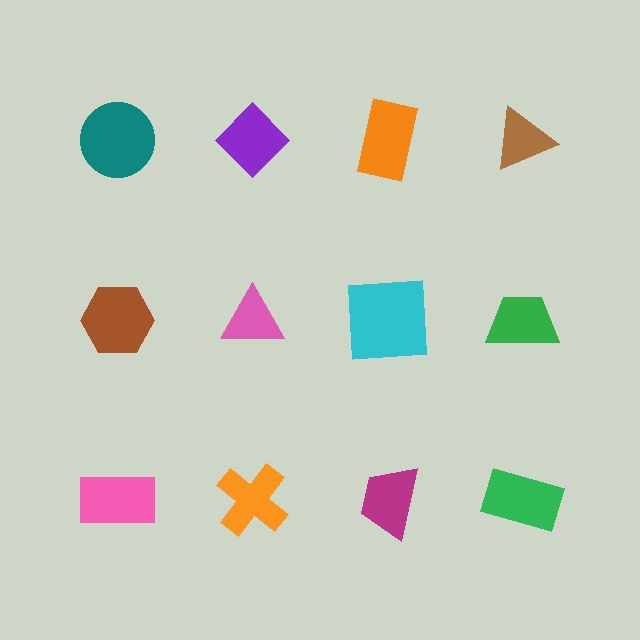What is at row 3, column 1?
A pink rectangle.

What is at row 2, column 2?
A pink triangle.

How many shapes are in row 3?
4 shapes.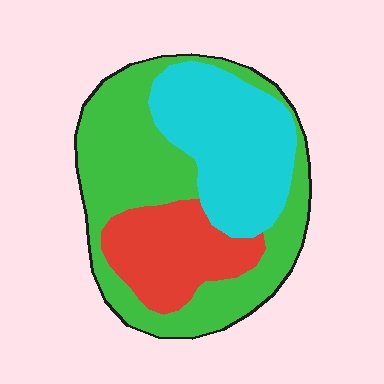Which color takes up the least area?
Red, at roughly 20%.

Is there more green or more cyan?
Green.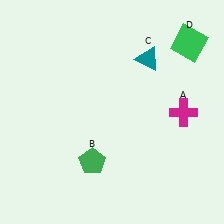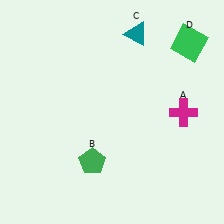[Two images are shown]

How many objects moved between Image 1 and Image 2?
1 object moved between the two images.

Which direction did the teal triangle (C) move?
The teal triangle (C) moved up.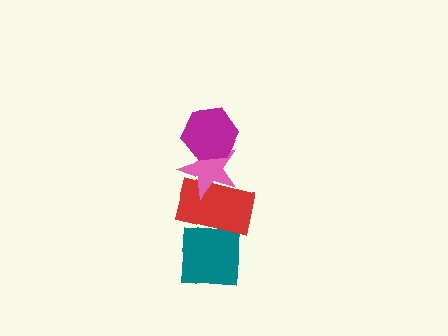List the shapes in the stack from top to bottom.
From top to bottom: the magenta hexagon, the pink star, the red rectangle, the teal square.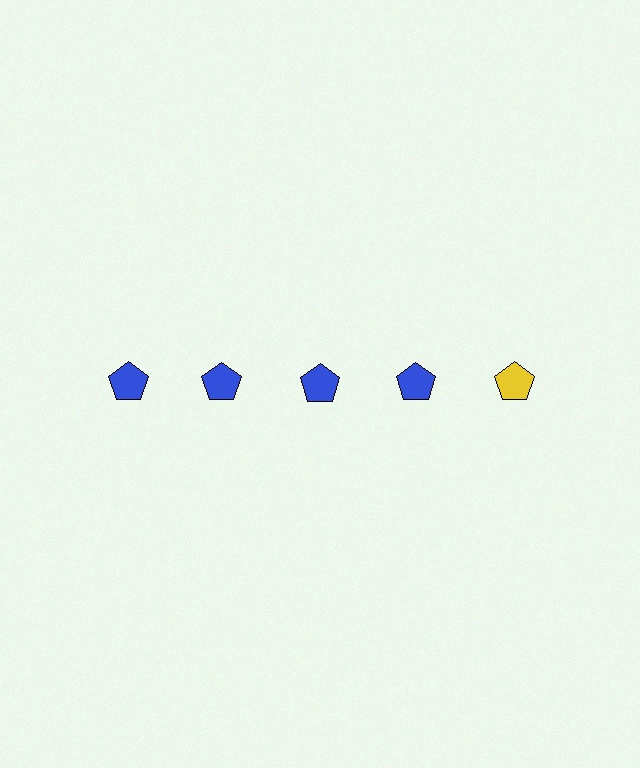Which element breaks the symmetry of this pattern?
The yellow pentagon in the top row, rightmost column breaks the symmetry. All other shapes are blue pentagons.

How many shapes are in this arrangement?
There are 5 shapes arranged in a grid pattern.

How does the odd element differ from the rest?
It has a different color: yellow instead of blue.